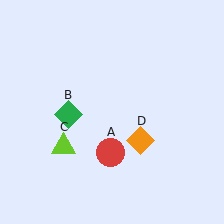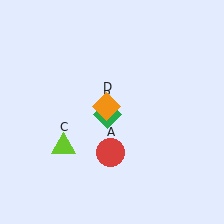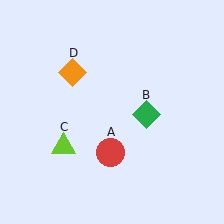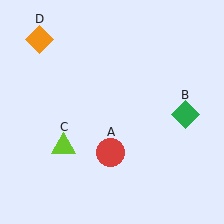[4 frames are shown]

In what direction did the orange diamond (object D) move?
The orange diamond (object D) moved up and to the left.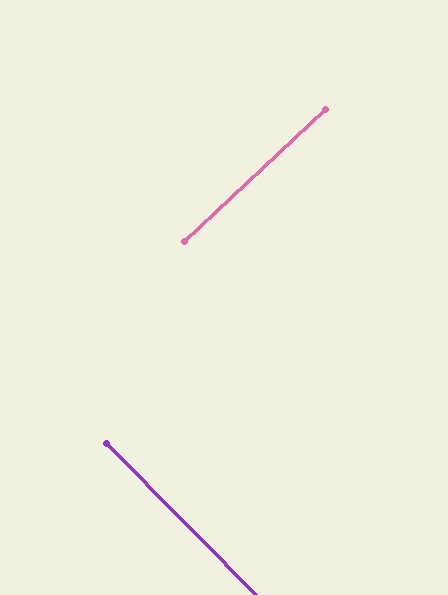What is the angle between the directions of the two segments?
Approximately 88 degrees.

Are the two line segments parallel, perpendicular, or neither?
Perpendicular — they meet at approximately 88°.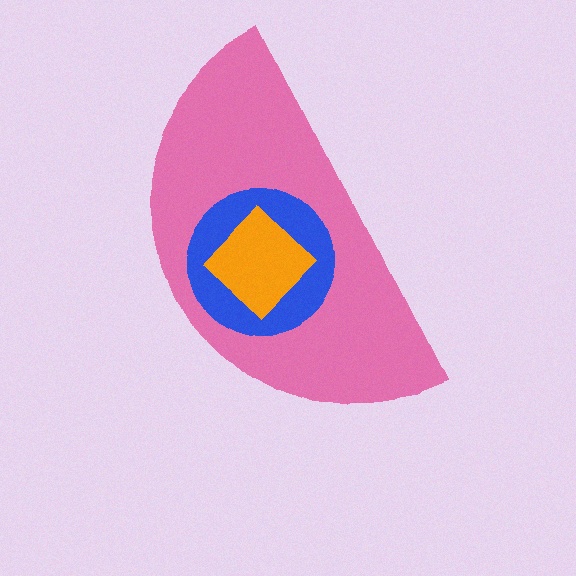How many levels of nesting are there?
3.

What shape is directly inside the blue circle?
The orange diamond.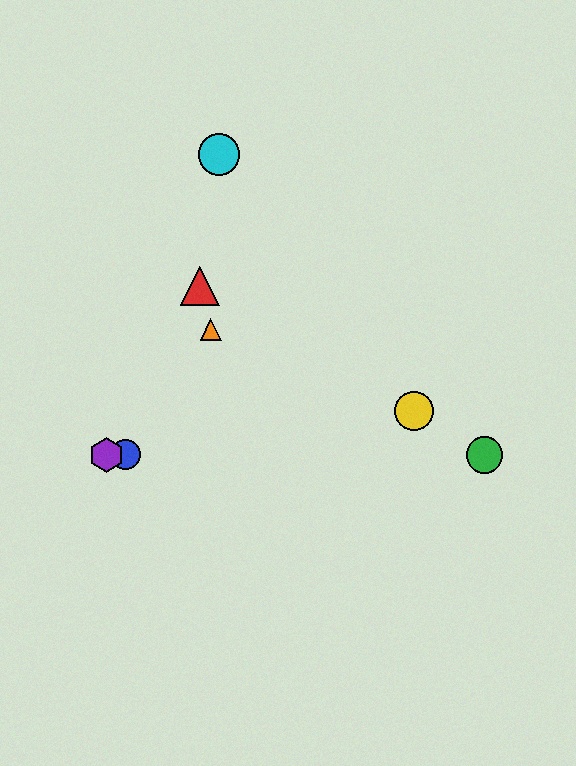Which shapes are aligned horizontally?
The blue circle, the green circle, the purple hexagon are aligned horizontally.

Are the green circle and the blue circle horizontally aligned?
Yes, both are at y≈455.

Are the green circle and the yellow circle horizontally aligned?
No, the green circle is at y≈455 and the yellow circle is at y≈411.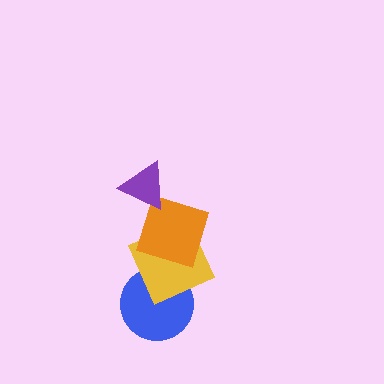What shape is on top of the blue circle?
The yellow square is on top of the blue circle.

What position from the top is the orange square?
The orange square is 2nd from the top.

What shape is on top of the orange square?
The purple triangle is on top of the orange square.